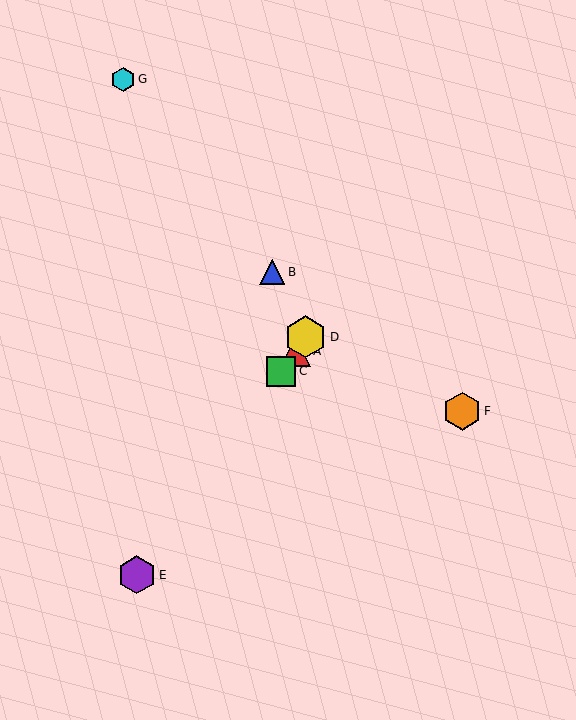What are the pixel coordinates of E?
Object E is at (137, 575).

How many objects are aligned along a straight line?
4 objects (A, C, D, E) are aligned along a straight line.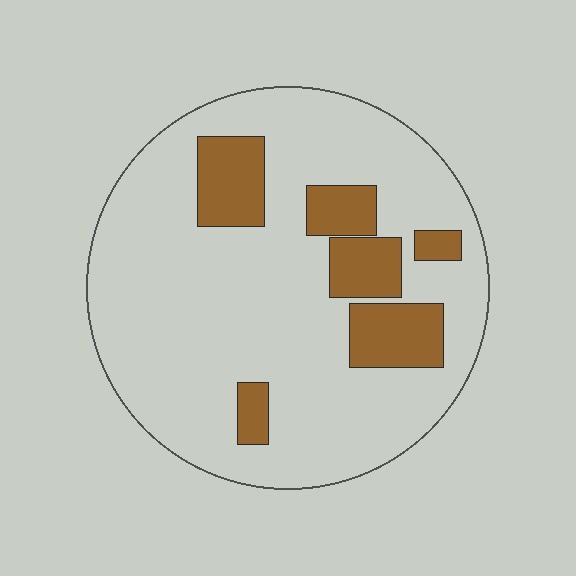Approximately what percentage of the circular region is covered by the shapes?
Approximately 20%.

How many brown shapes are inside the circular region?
6.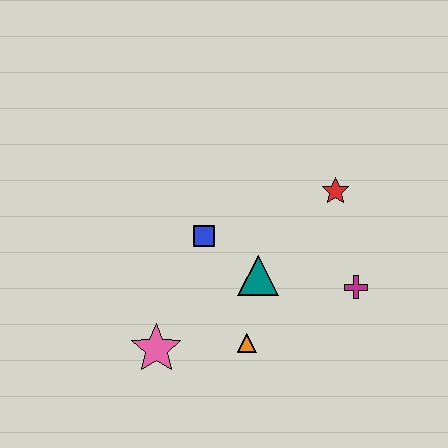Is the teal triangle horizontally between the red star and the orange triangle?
Yes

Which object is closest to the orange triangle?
The teal triangle is closest to the orange triangle.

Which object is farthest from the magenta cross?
The pink star is farthest from the magenta cross.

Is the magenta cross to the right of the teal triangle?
Yes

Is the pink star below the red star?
Yes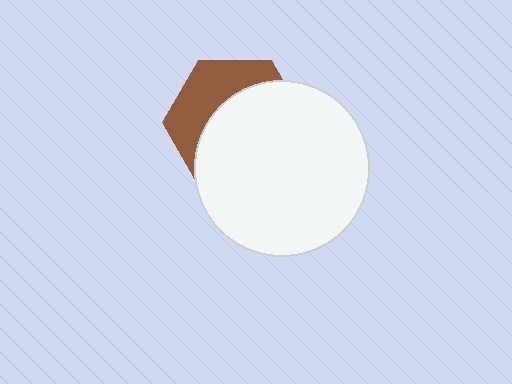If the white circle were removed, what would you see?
You would see the complete brown hexagon.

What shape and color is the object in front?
The object in front is a white circle.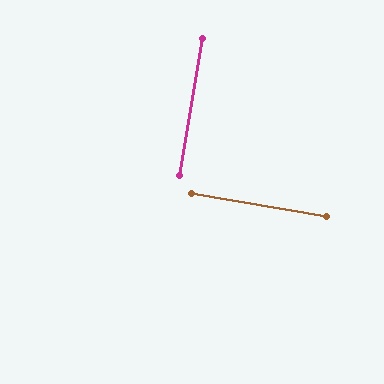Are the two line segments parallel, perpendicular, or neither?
Perpendicular — they meet at approximately 90°.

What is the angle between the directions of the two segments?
Approximately 90 degrees.